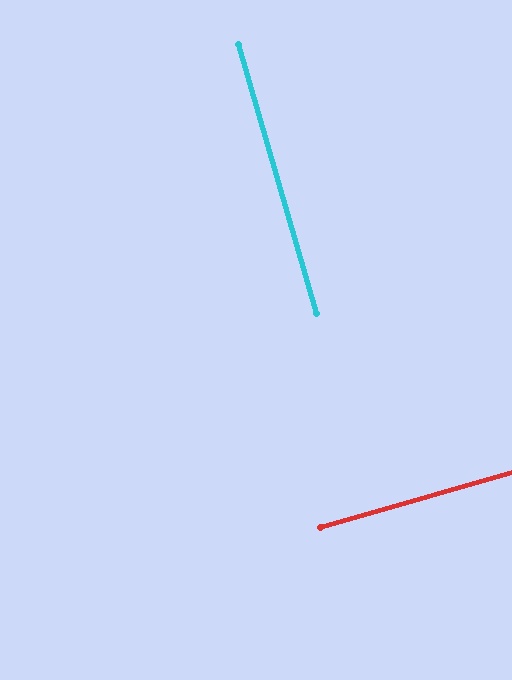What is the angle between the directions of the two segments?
Approximately 90 degrees.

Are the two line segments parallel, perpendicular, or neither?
Perpendicular — they meet at approximately 90°.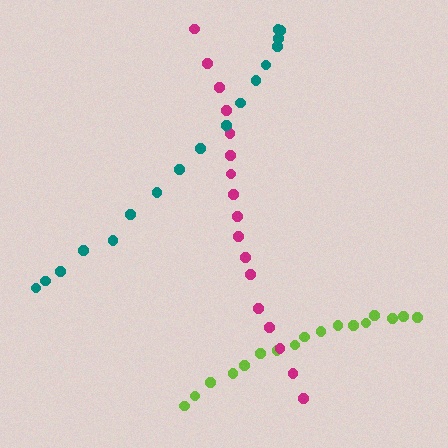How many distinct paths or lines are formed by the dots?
There are 3 distinct paths.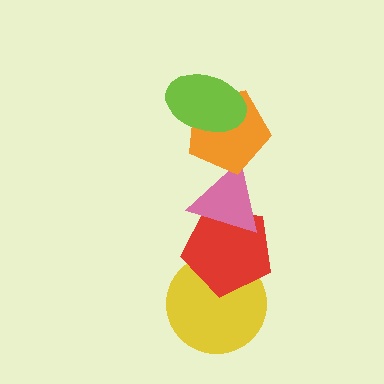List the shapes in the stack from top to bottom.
From top to bottom: the lime ellipse, the orange pentagon, the pink triangle, the red pentagon, the yellow circle.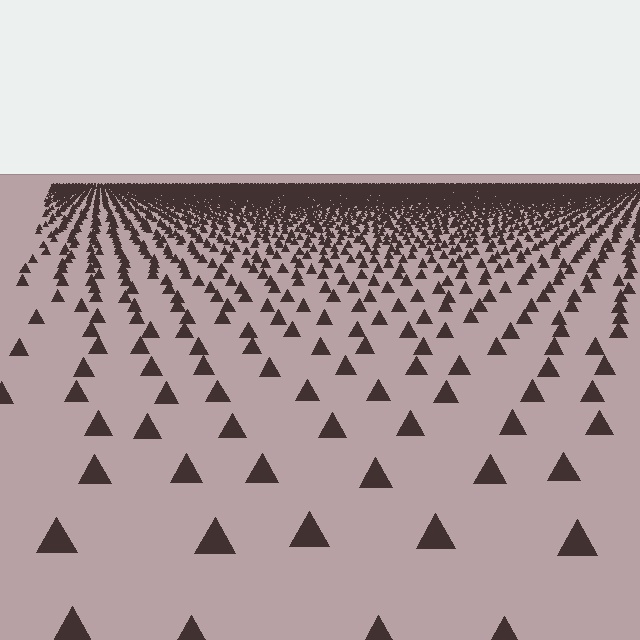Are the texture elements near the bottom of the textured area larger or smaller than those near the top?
Larger. Near the bottom, elements are closer to the viewer and appear at a bigger on-screen size.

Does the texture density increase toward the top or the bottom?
Density increases toward the top.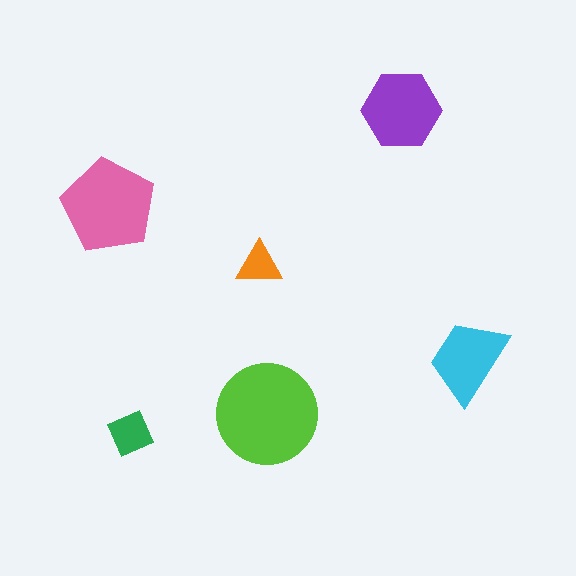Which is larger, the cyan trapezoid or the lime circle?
The lime circle.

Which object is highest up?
The purple hexagon is topmost.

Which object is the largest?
The lime circle.